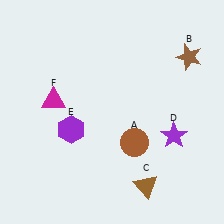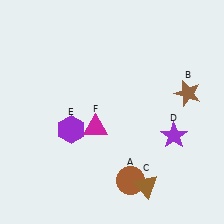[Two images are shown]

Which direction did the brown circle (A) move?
The brown circle (A) moved down.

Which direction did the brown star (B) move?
The brown star (B) moved down.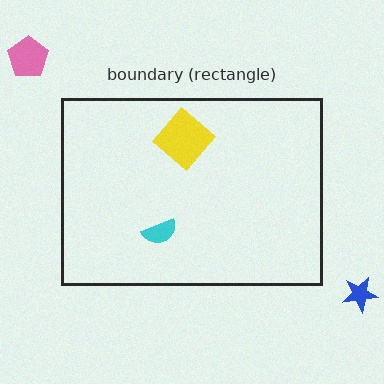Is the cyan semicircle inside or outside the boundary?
Inside.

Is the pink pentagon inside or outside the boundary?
Outside.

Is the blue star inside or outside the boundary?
Outside.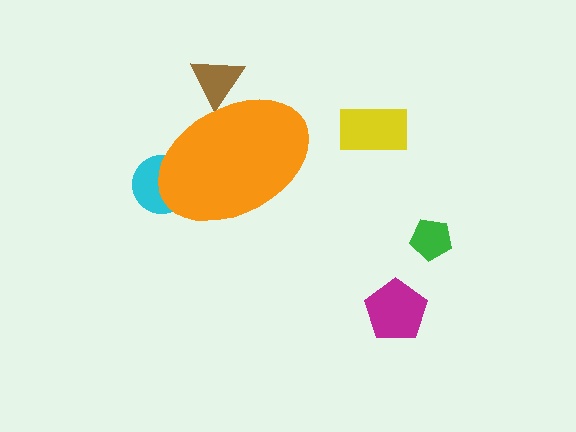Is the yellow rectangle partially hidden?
No, the yellow rectangle is fully visible.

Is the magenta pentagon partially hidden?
No, the magenta pentagon is fully visible.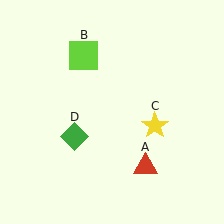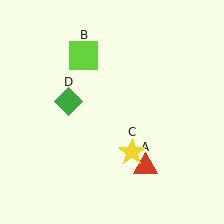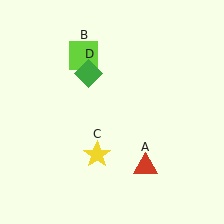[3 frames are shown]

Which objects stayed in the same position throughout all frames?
Red triangle (object A) and lime square (object B) remained stationary.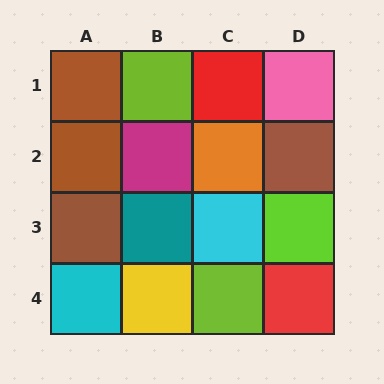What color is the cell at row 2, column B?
Magenta.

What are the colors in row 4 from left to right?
Cyan, yellow, lime, red.